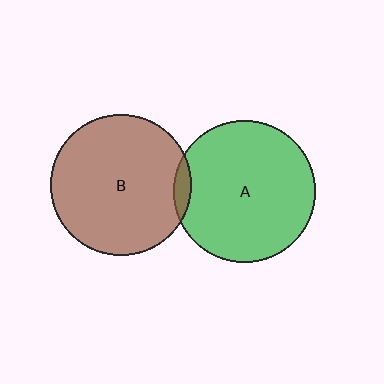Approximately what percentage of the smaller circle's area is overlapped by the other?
Approximately 5%.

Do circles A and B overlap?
Yes.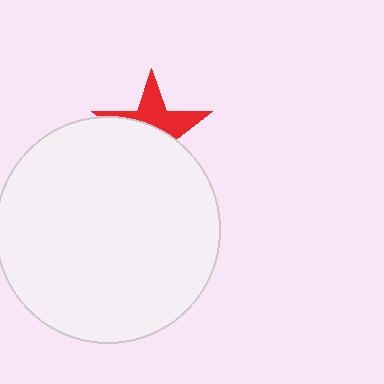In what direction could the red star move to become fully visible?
The red star could move up. That would shift it out from behind the white circle entirely.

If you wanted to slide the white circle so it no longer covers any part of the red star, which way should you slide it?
Slide it down — that is the most direct way to separate the two shapes.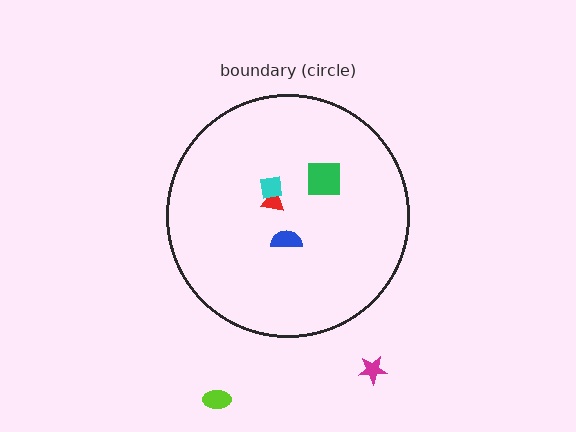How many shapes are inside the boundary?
4 inside, 2 outside.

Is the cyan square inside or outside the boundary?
Inside.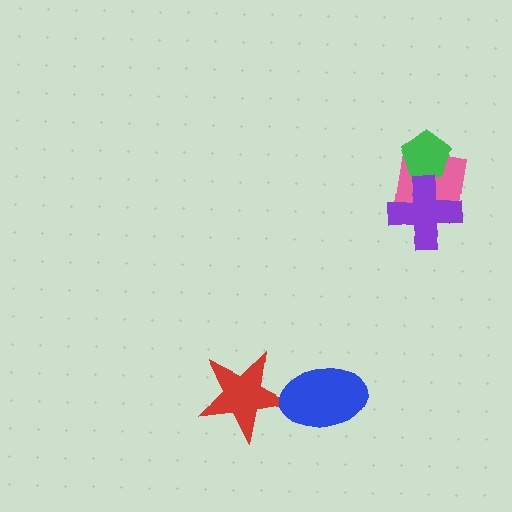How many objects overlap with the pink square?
2 objects overlap with the pink square.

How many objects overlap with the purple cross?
1 object overlaps with the purple cross.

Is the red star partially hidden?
Yes, it is partially covered by another shape.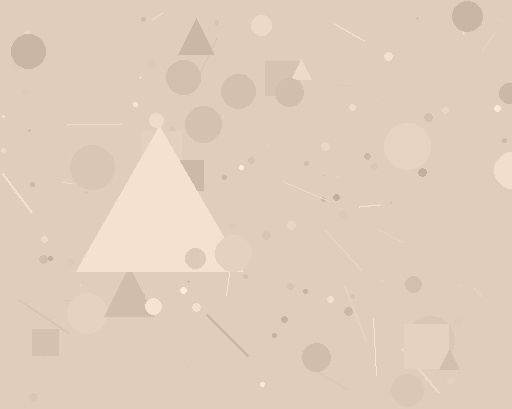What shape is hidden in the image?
A triangle is hidden in the image.